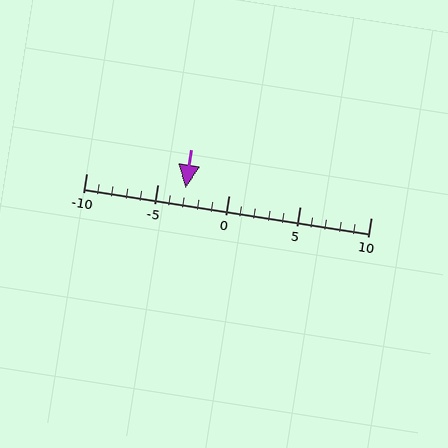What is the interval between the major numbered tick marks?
The major tick marks are spaced 5 units apart.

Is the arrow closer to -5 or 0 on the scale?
The arrow is closer to -5.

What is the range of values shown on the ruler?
The ruler shows values from -10 to 10.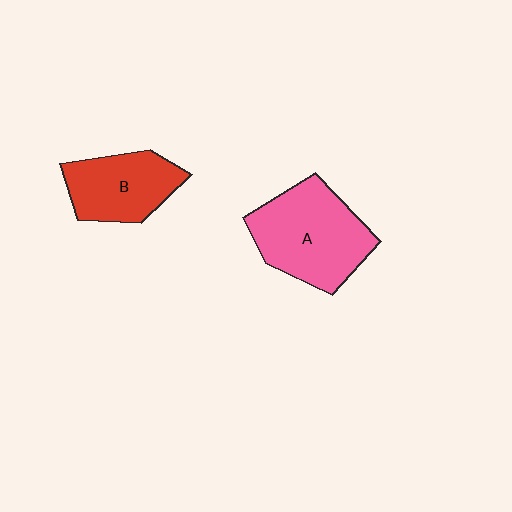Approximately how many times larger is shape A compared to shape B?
Approximately 1.4 times.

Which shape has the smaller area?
Shape B (red).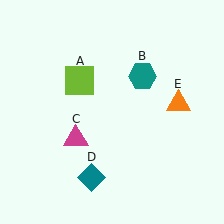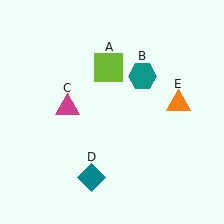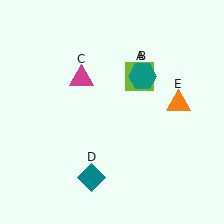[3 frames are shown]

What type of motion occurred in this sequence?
The lime square (object A), magenta triangle (object C) rotated clockwise around the center of the scene.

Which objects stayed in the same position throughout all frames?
Teal hexagon (object B) and teal diamond (object D) and orange triangle (object E) remained stationary.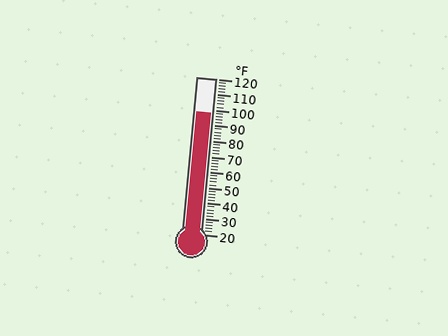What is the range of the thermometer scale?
The thermometer scale ranges from 20°F to 120°F.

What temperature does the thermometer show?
The thermometer shows approximately 98°F.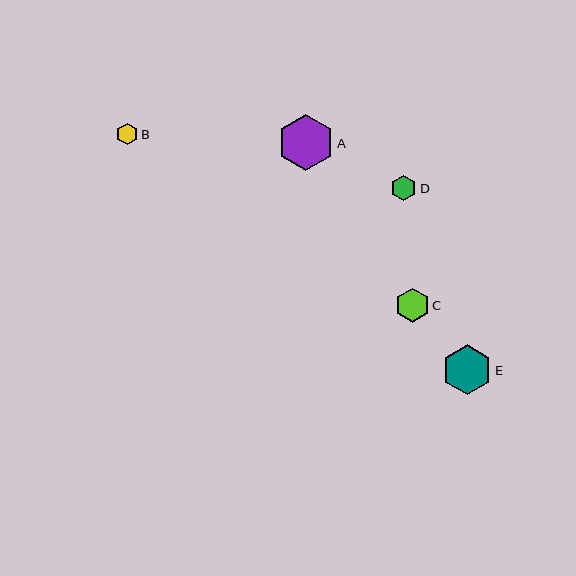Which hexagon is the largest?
Hexagon A is the largest with a size of approximately 57 pixels.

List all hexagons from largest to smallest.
From largest to smallest: A, E, C, D, B.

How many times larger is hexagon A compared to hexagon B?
Hexagon A is approximately 2.7 times the size of hexagon B.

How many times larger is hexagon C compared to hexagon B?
Hexagon C is approximately 1.6 times the size of hexagon B.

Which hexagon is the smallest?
Hexagon B is the smallest with a size of approximately 21 pixels.